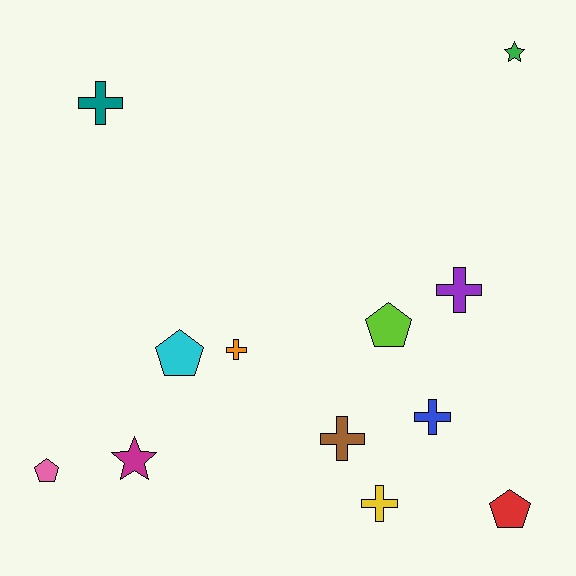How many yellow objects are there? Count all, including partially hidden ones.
There is 1 yellow object.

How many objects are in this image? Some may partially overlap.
There are 12 objects.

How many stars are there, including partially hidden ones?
There are 2 stars.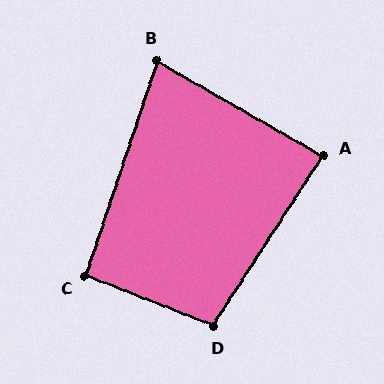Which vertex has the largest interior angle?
D, at approximately 101 degrees.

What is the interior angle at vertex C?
Approximately 93 degrees (approximately right).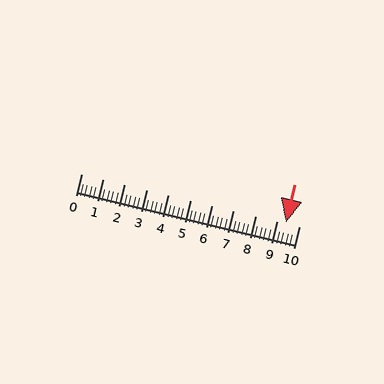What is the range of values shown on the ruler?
The ruler shows values from 0 to 10.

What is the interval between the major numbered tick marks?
The major tick marks are spaced 1 units apart.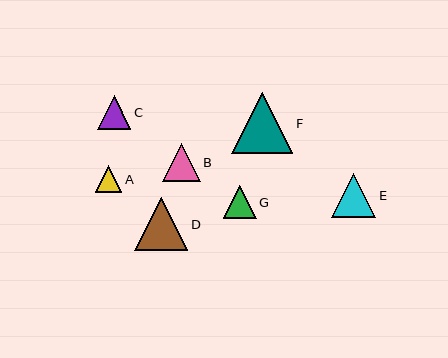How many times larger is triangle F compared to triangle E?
Triangle F is approximately 1.4 times the size of triangle E.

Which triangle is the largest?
Triangle F is the largest with a size of approximately 61 pixels.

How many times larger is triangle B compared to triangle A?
Triangle B is approximately 1.4 times the size of triangle A.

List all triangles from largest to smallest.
From largest to smallest: F, D, E, B, C, G, A.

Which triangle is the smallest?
Triangle A is the smallest with a size of approximately 26 pixels.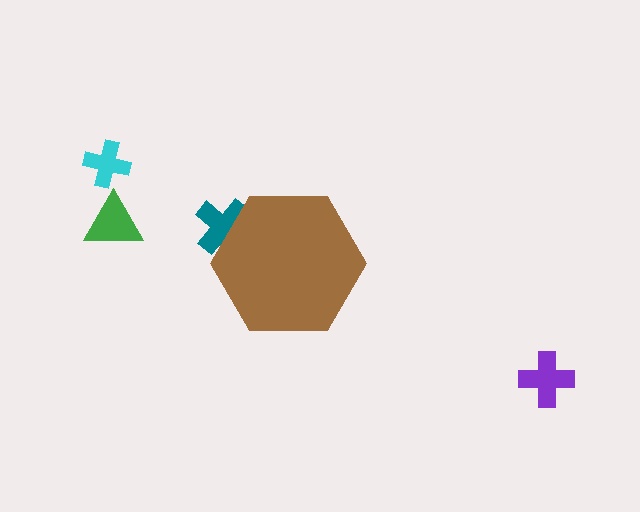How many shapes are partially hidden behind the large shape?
1 shape is partially hidden.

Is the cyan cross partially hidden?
No, the cyan cross is fully visible.